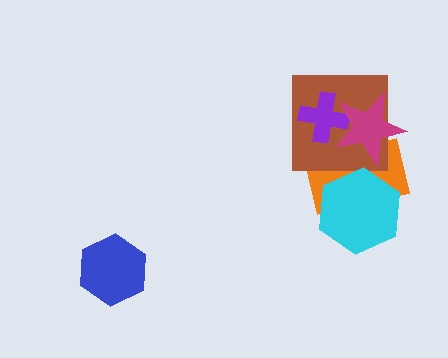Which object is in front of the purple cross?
The magenta star is in front of the purple cross.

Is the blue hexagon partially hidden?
No, no other shape covers it.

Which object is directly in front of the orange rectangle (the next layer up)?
The brown square is directly in front of the orange rectangle.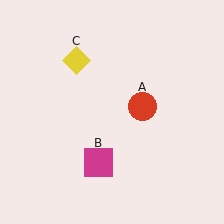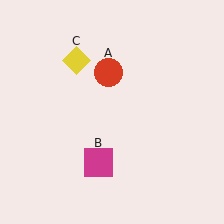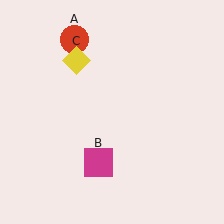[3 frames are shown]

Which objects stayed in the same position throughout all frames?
Magenta square (object B) and yellow diamond (object C) remained stationary.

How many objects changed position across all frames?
1 object changed position: red circle (object A).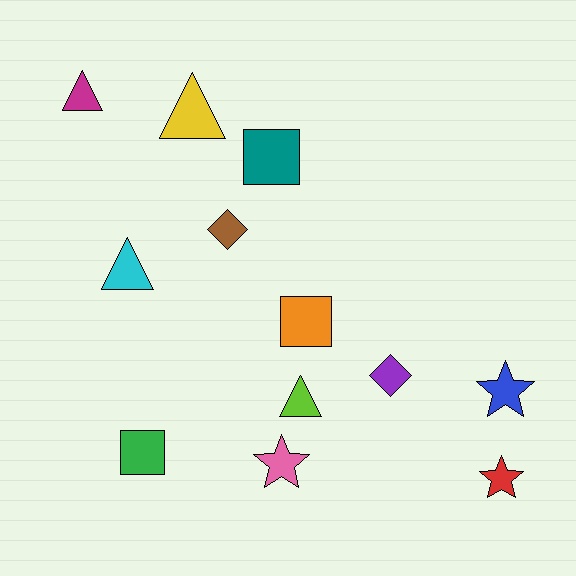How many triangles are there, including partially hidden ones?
There are 4 triangles.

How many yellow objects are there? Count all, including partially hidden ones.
There is 1 yellow object.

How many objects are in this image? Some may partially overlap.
There are 12 objects.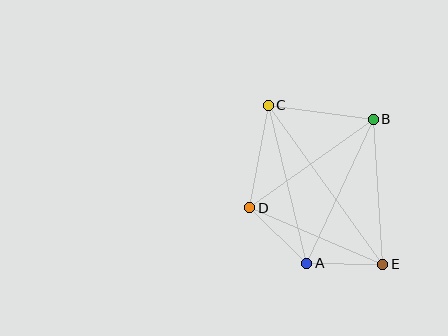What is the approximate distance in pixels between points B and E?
The distance between B and E is approximately 145 pixels.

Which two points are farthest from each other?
Points C and E are farthest from each other.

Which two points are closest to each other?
Points A and E are closest to each other.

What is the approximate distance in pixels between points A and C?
The distance between A and C is approximately 163 pixels.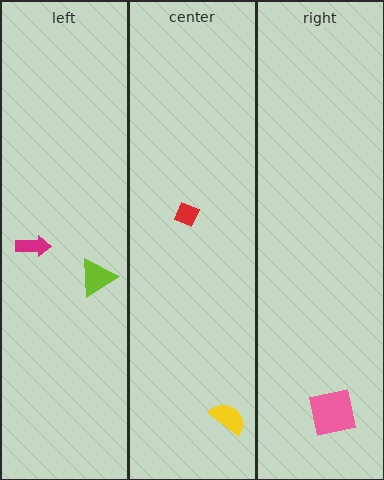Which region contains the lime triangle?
The left region.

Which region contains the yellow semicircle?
The center region.